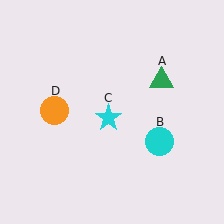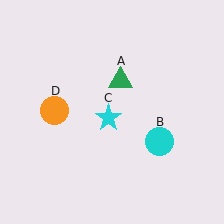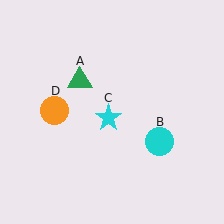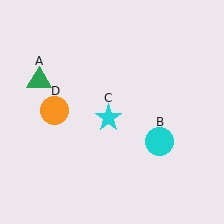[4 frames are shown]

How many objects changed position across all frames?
1 object changed position: green triangle (object A).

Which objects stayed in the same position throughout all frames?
Cyan circle (object B) and cyan star (object C) and orange circle (object D) remained stationary.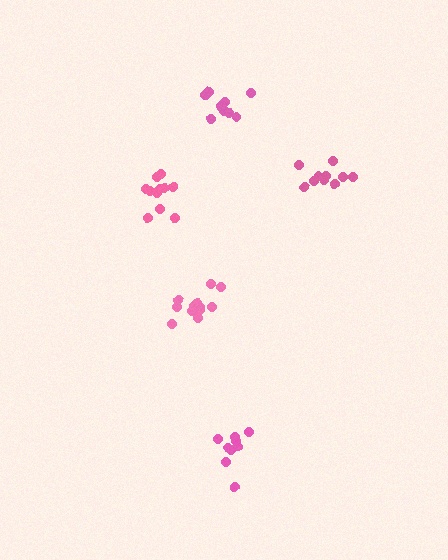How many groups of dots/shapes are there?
There are 5 groups.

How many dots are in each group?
Group 1: 10 dots, Group 2: 12 dots, Group 3: 9 dots, Group 4: 12 dots, Group 5: 9 dots (52 total).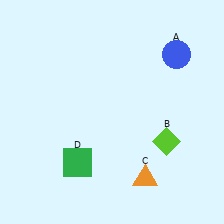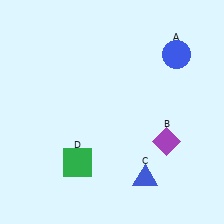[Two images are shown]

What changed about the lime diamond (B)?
In Image 1, B is lime. In Image 2, it changed to purple.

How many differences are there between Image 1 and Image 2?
There are 2 differences between the two images.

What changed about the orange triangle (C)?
In Image 1, C is orange. In Image 2, it changed to blue.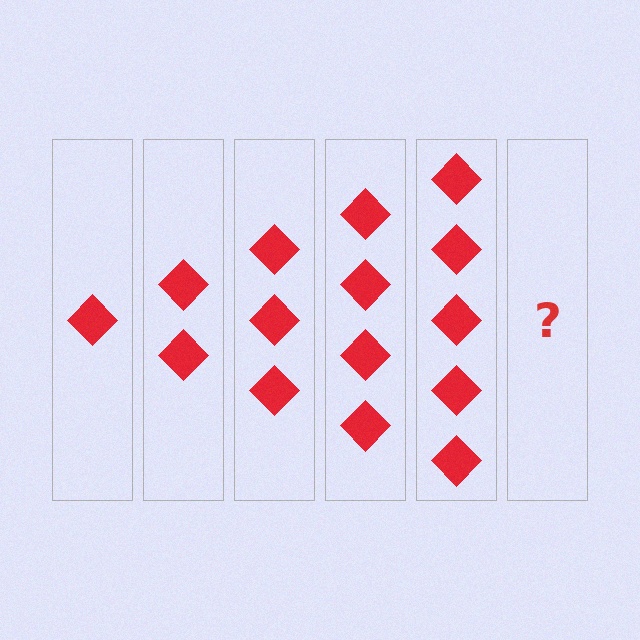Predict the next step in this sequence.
The next step is 6 diamonds.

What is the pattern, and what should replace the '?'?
The pattern is that each step adds one more diamond. The '?' should be 6 diamonds.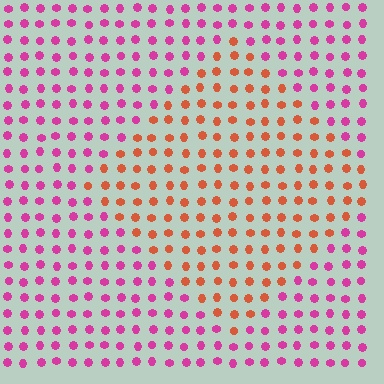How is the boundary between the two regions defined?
The boundary is defined purely by a slight shift in hue (about 52 degrees). Spacing, size, and orientation are identical on both sides.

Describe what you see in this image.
The image is filled with small magenta elements in a uniform arrangement. A diamond-shaped region is visible where the elements are tinted to a slightly different hue, forming a subtle color boundary.